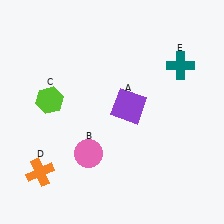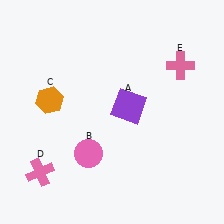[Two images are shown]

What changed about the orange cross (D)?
In Image 1, D is orange. In Image 2, it changed to pink.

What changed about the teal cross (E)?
In Image 1, E is teal. In Image 2, it changed to pink.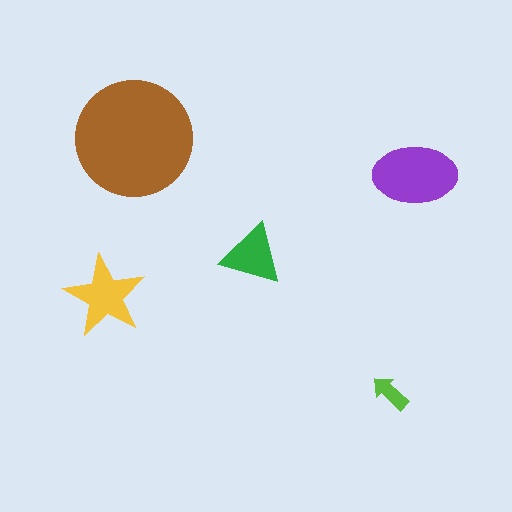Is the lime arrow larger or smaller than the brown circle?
Smaller.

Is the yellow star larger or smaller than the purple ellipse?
Smaller.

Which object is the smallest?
The lime arrow.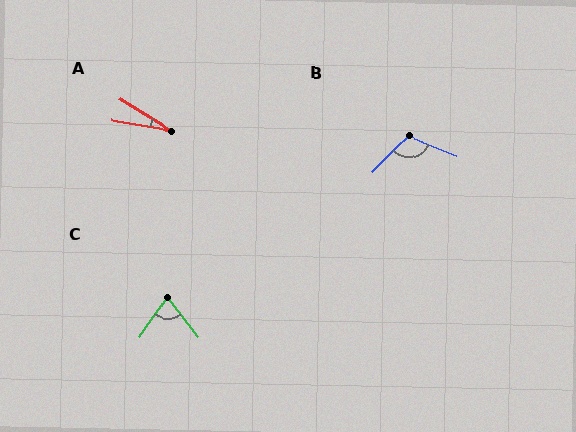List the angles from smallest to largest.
A (22°), C (72°), B (113°).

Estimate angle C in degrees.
Approximately 72 degrees.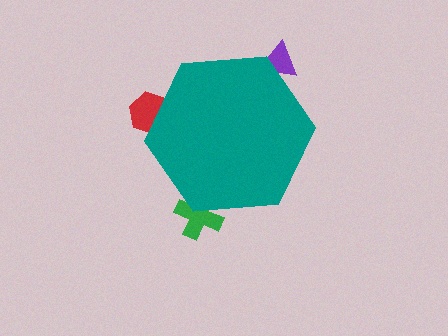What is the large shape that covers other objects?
A teal hexagon.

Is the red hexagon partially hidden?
Yes, the red hexagon is partially hidden behind the teal hexagon.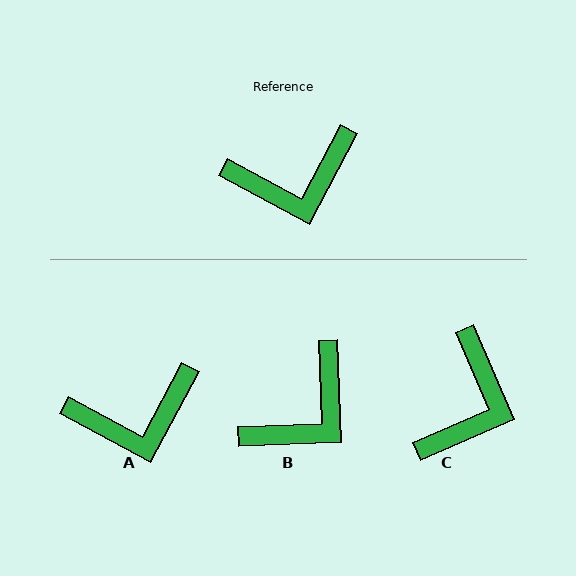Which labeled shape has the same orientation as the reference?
A.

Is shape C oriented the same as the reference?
No, it is off by about 52 degrees.